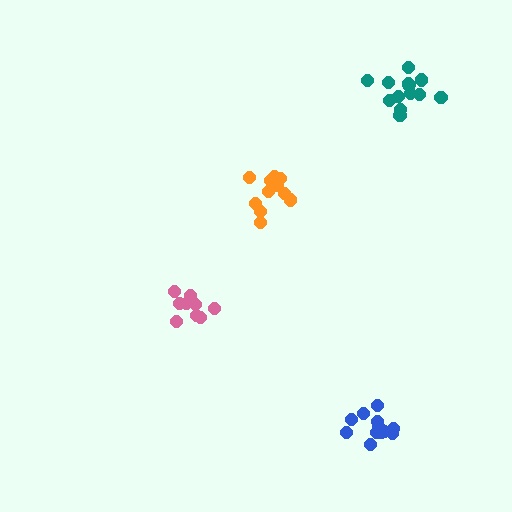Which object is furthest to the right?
The teal cluster is rightmost.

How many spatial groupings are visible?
There are 4 spatial groupings.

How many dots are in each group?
Group 1: 12 dots, Group 2: 11 dots, Group 3: 14 dots, Group 4: 10 dots (47 total).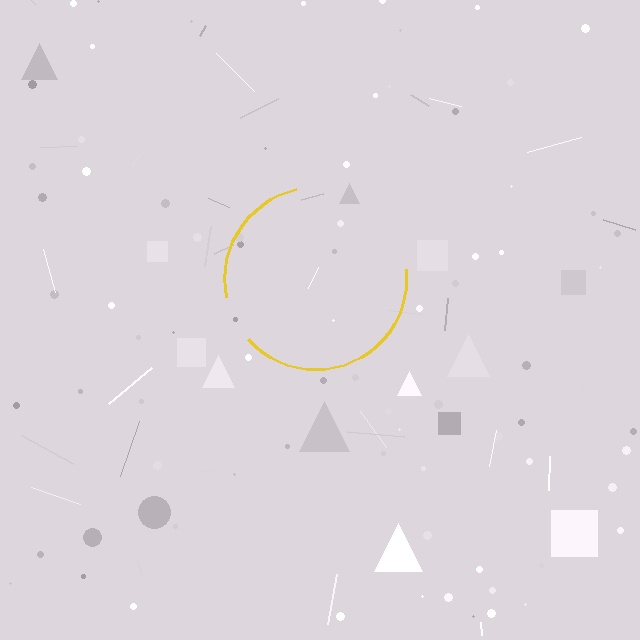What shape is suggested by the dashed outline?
The dashed outline suggests a circle.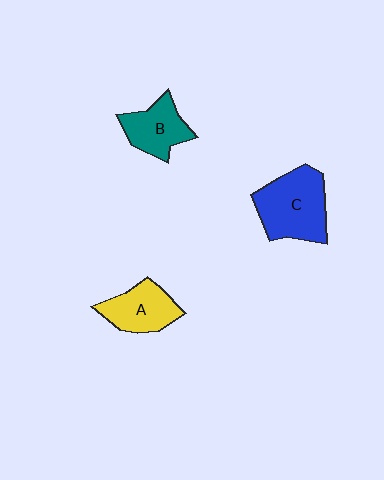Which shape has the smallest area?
Shape B (teal).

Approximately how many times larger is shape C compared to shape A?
Approximately 1.5 times.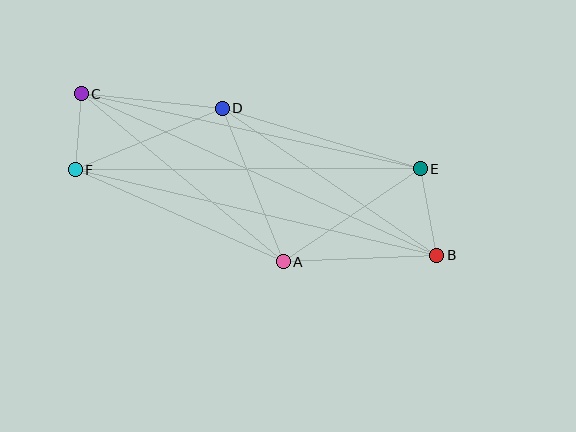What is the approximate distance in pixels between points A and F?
The distance between A and F is approximately 228 pixels.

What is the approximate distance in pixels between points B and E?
The distance between B and E is approximately 88 pixels.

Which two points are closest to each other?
Points C and F are closest to each other.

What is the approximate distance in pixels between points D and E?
The distance between D and E is approximately 207 pixels.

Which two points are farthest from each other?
Points B and C are farthest from each other.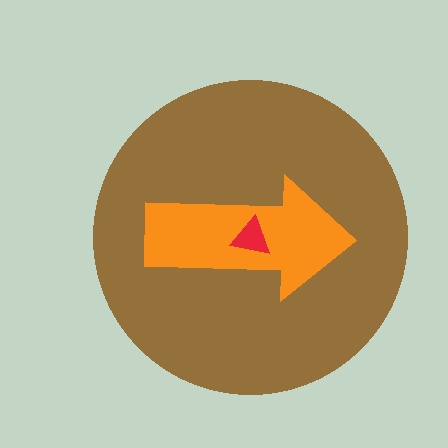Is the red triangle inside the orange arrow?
Yes.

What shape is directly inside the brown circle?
The orange arrow.